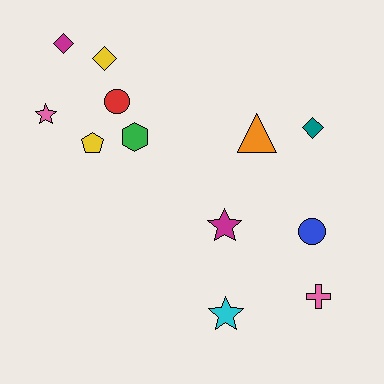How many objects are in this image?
There are 12 objects.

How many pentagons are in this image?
There is 1 pentagon.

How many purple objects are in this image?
There are no purple objects.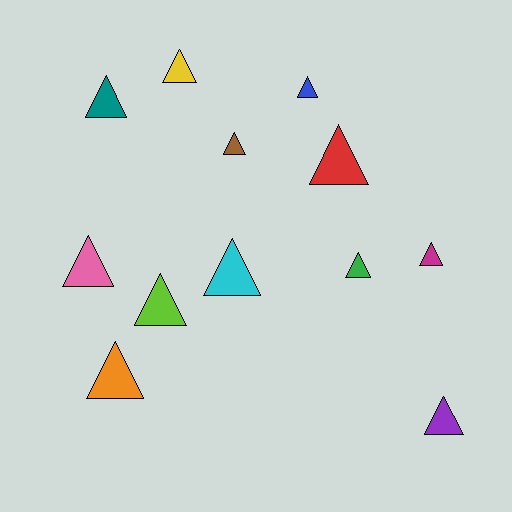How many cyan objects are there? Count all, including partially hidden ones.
There is 1 cyan object.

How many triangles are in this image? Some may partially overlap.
There are 12 triangles.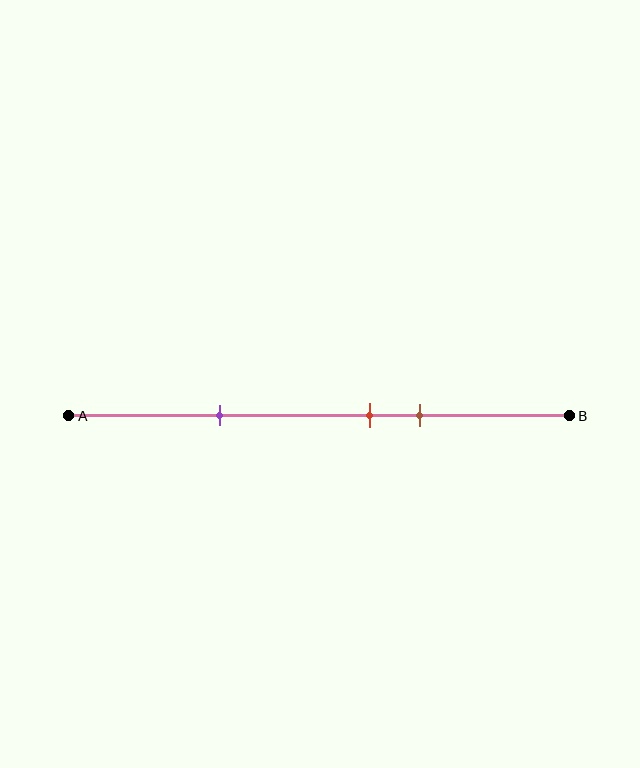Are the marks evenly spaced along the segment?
No, the marks are not evenly spaced.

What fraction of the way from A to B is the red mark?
The red mark is approximately 60% (0.6) of the way from A to B.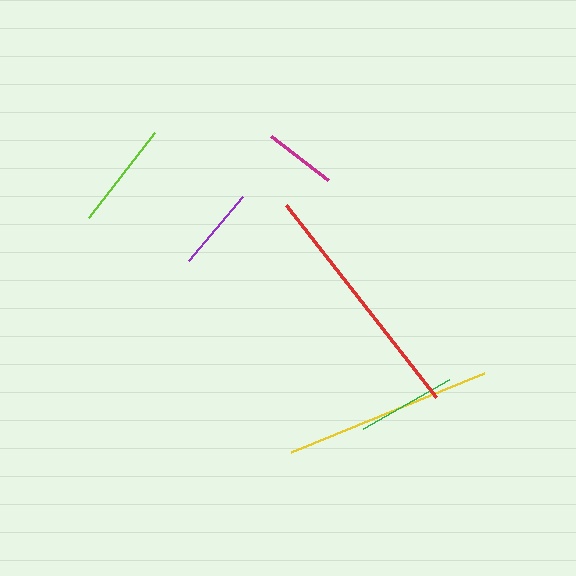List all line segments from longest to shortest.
From longest to shortest: red, yellow, lime, green, purple, magenta.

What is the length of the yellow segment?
The yellow segment is approximately 208 pixels long.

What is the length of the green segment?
The green segment is approximately 99 pixels long.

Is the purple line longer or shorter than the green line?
The green line is longer than the purple line.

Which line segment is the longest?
The red line is the longest at approximately 244 pixels.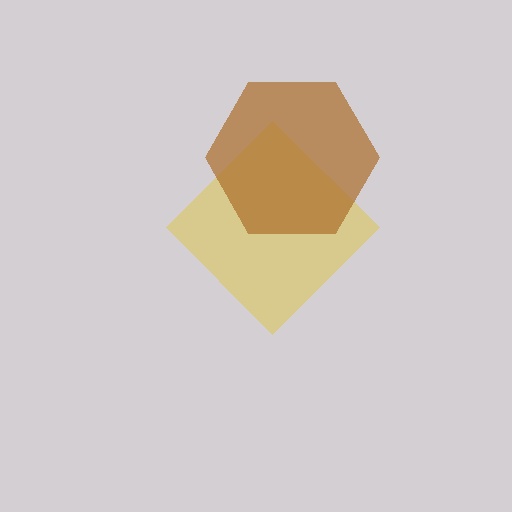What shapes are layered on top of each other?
The layered shapes are: a yellow diamond, a brown hexagon.